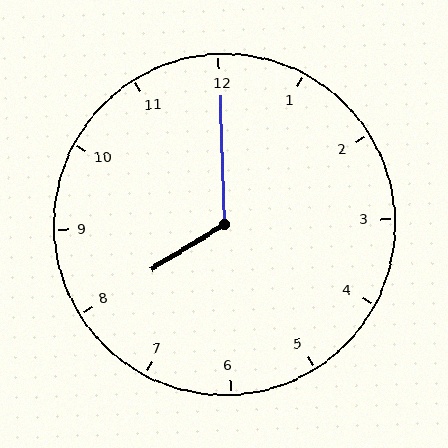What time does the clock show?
8:00.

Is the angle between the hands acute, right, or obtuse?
It is obtuse.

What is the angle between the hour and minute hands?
Approximately 120 degrees.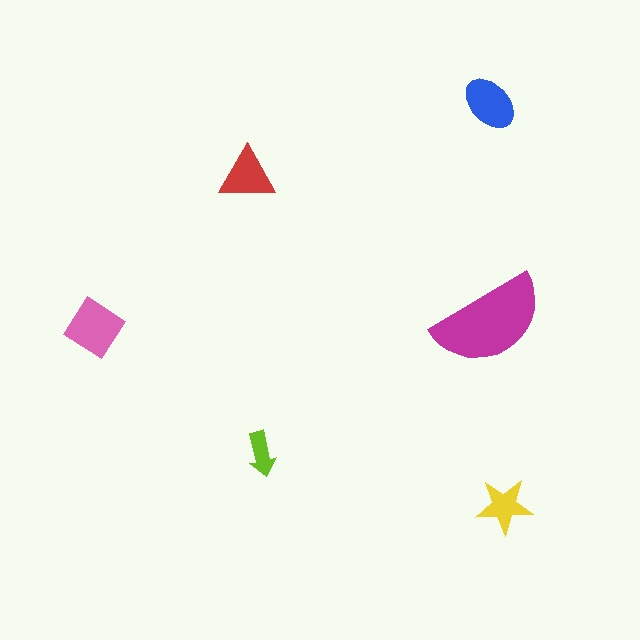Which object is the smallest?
The lime arrow.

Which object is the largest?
The magenta semicircle.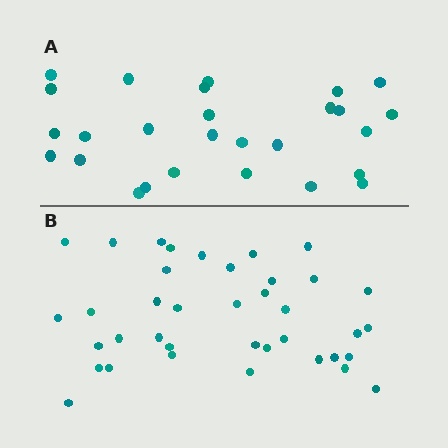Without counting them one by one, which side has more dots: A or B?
Region B (the bottom region) has more dots.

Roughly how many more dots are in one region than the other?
Region B has roughly 12 or so more dots than region A.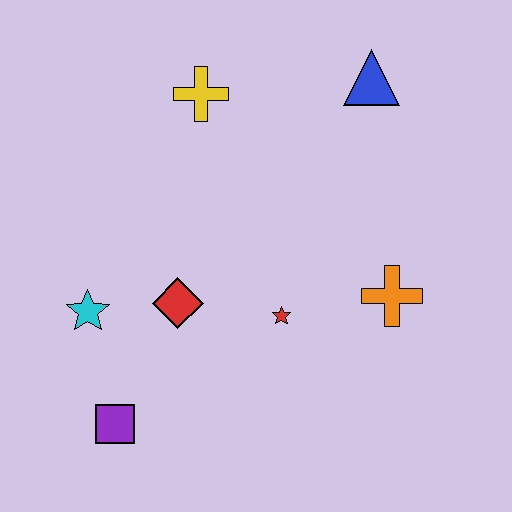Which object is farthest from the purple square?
The blue triangle is farthest from the purple square.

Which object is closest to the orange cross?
The red star is closest to the orange cross.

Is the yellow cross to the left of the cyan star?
No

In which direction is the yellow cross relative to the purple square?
The yellow cross is above the purple square.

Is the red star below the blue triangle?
Yes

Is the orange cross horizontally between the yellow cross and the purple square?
No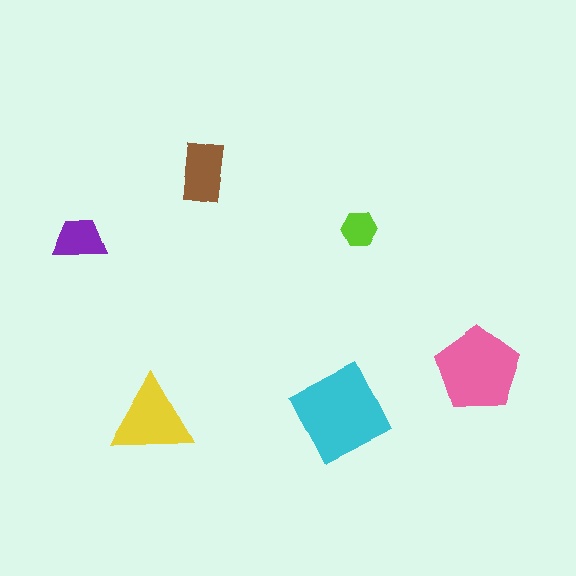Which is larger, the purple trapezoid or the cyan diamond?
The cyan diamond.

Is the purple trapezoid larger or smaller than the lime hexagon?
Larger.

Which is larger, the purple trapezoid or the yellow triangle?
The yellow triangle.